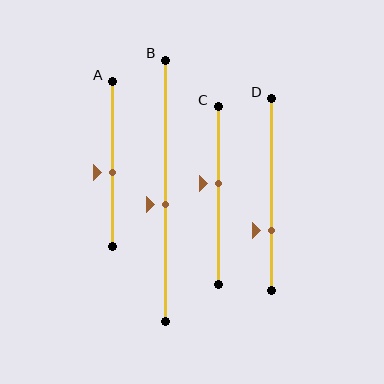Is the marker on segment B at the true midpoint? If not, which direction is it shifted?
No, the marker on segment B is shifted downward by about 5% of the segment length.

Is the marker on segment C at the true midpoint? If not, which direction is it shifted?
No, the marker on segment C is shifted upward by about 6% of the segment length.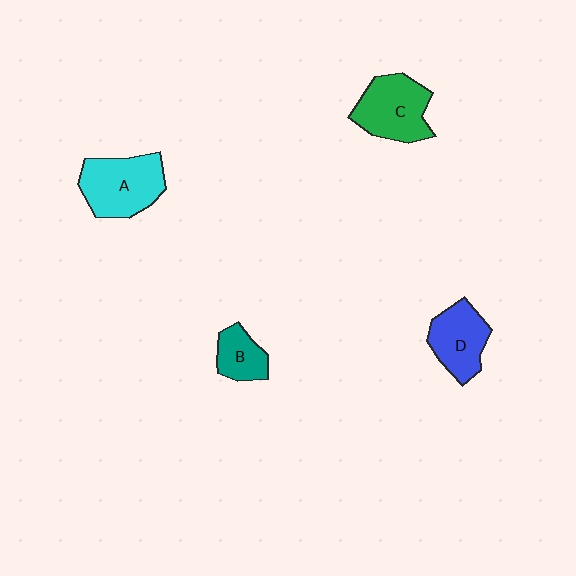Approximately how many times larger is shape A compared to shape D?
Approximately 1.3 times.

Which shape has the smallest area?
Shape B (teal).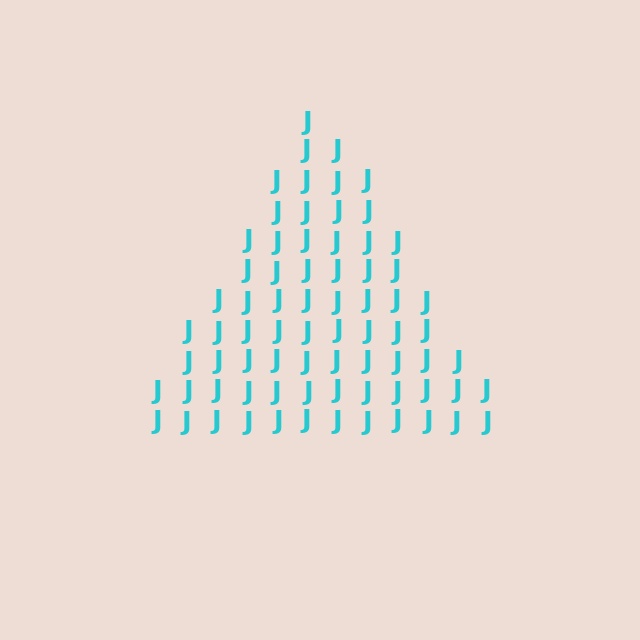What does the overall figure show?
The overall figure shows a triangle.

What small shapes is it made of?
It is made of small letter J's.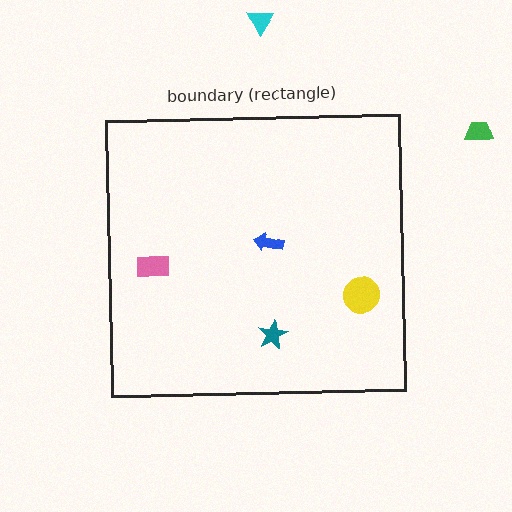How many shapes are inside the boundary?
4 inside, 2 outside.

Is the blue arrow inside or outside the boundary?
Inside.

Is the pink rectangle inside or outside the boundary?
Inside.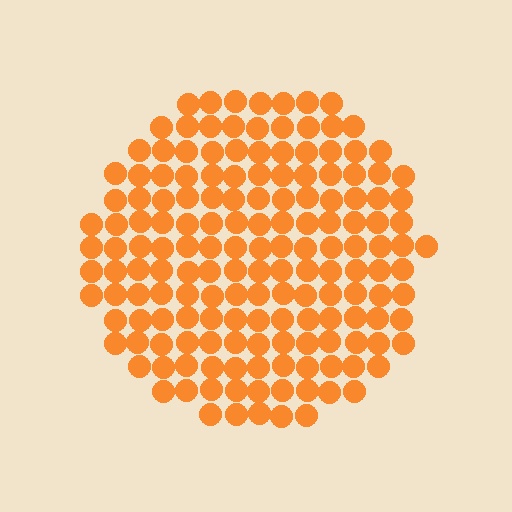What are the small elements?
The small elements are circles.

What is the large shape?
The large shape is a circle.